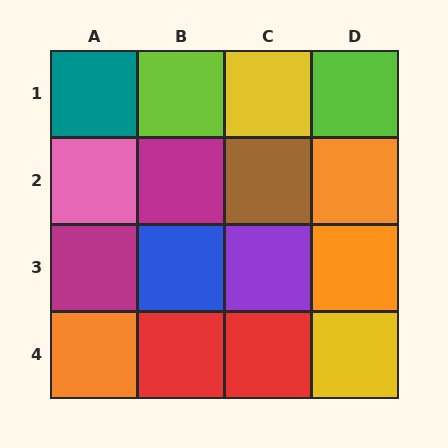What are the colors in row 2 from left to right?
Pink, magenta, brown, orange.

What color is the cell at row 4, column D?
Yellow.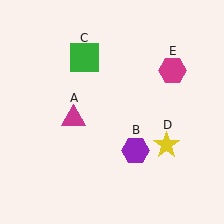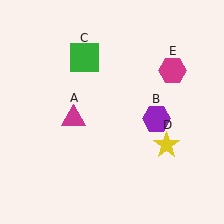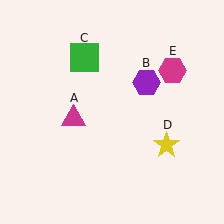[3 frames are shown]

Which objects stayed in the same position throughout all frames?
Magenta triangle (object A) and green square (object C) and yellow star (object D) and magenta hexagon (object E) remained stationary.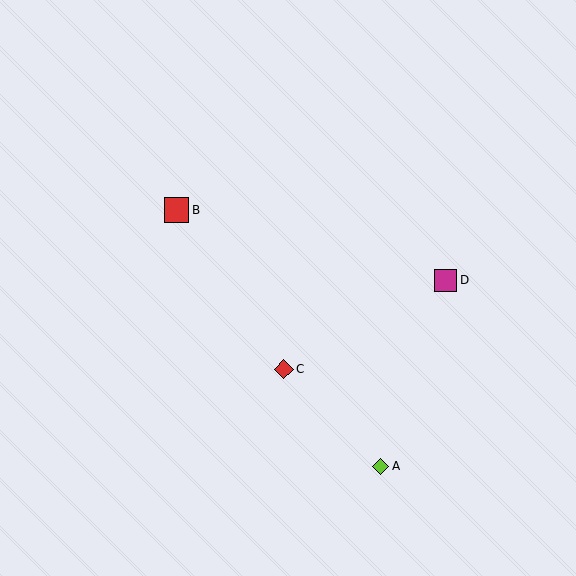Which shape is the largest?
The red square (labeled B) is the largest.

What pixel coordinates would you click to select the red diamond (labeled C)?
Click at (284, 369) to select the red diamond C.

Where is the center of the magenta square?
The center of the magenta square is at (446, 280).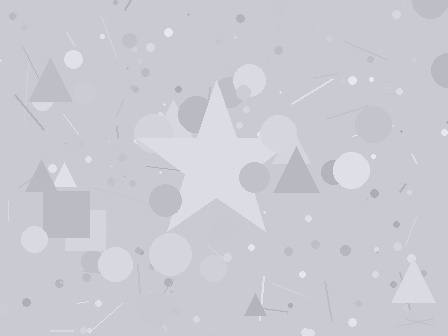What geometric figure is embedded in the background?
A star is embedded in the background.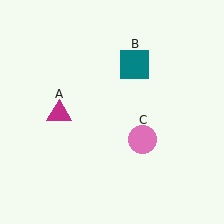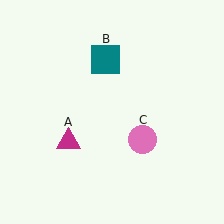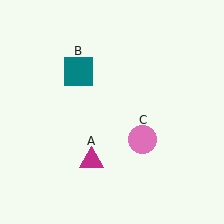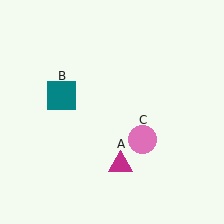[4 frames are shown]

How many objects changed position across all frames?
2 objects changed position: magenta triangle (object A), teal square (object B).